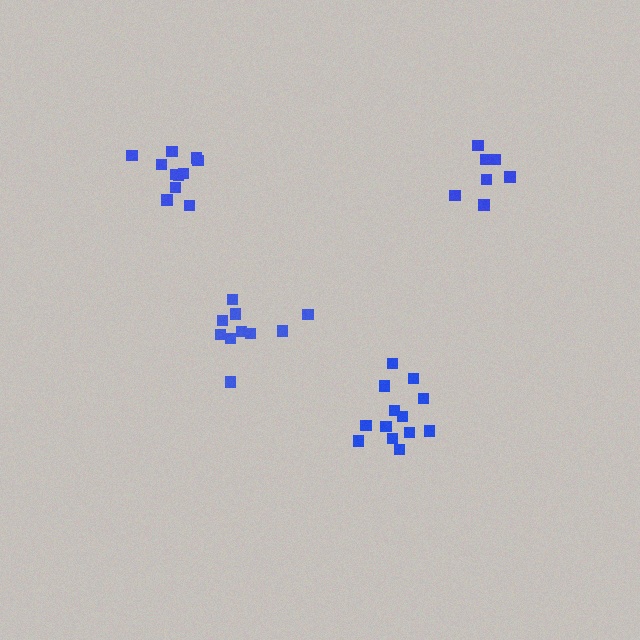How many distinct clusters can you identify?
There are 4 distinct clusters.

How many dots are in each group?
Group 1: 13 dots, Group 2: 11 dots, Group 3: 7 dots, Group 4: 10 dots (41 total).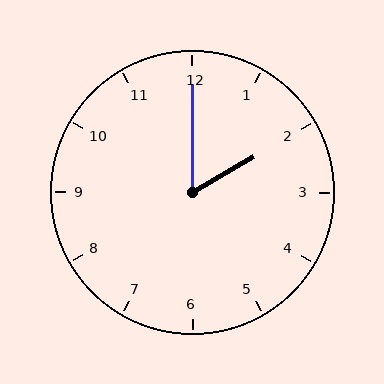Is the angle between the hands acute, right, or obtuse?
It is acute.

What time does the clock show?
2:00.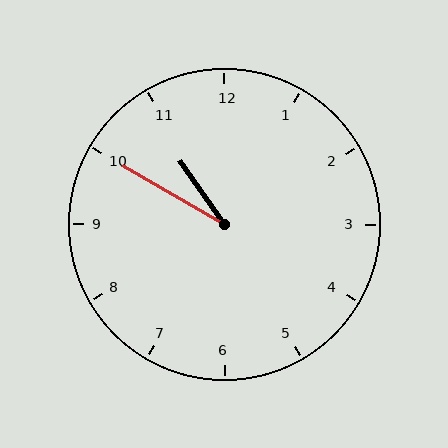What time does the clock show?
10:50.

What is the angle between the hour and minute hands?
Approximately 25 degrees.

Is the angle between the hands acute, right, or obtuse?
It is acute.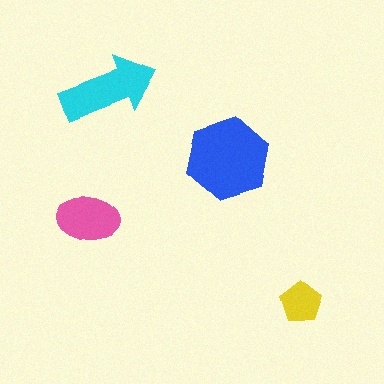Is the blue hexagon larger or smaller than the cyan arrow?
Larger.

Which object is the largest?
The blue hexagon.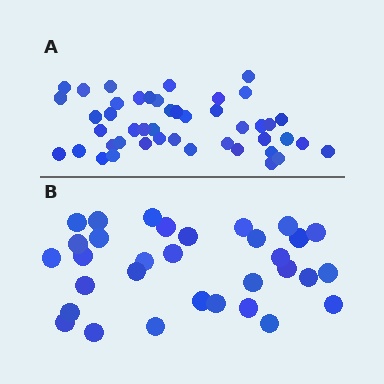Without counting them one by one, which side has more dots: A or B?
Region A (the top region) has more dots.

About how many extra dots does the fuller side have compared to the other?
Region A has approximately 15 more dots than region B.